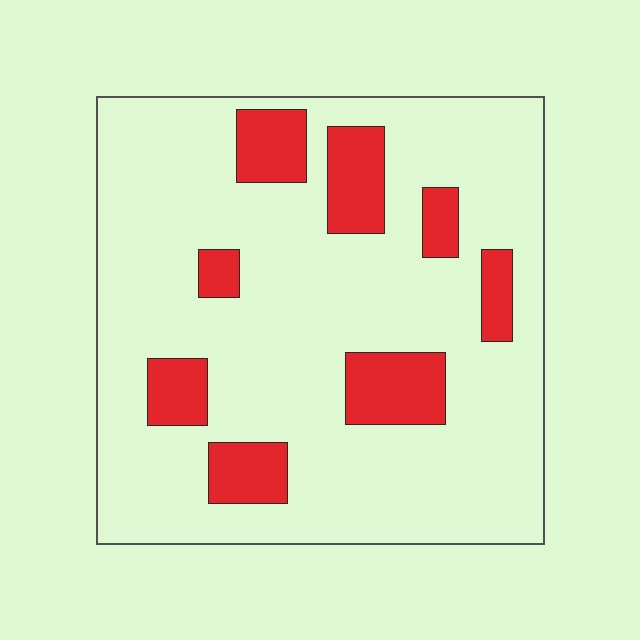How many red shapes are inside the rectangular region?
8.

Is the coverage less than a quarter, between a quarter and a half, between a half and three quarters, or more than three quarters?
Less than a quarter.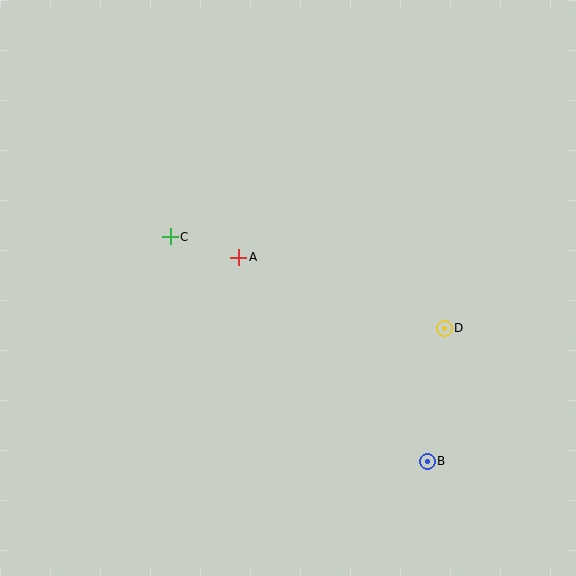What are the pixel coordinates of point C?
Point C is at (170, 237).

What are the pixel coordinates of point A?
Point A is at (239, 257).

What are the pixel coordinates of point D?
Point D is at (444, 328).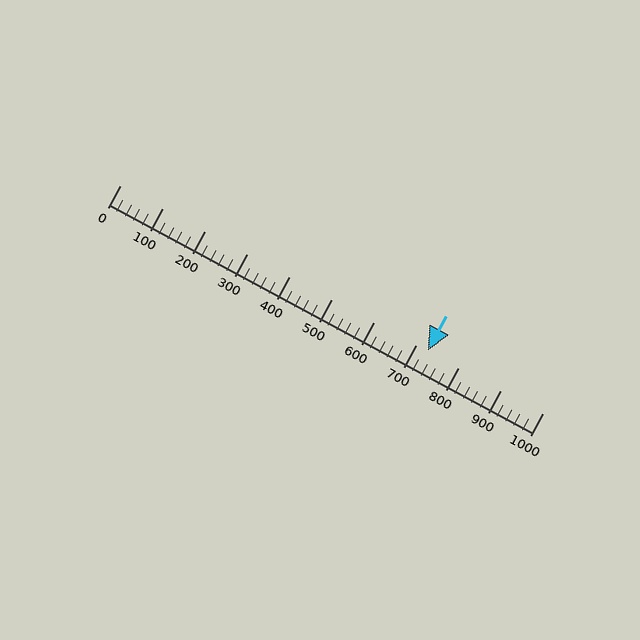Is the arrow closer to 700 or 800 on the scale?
The arrow is closer to 700.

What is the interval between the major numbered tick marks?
The major tick marks are spaced 100 units apart.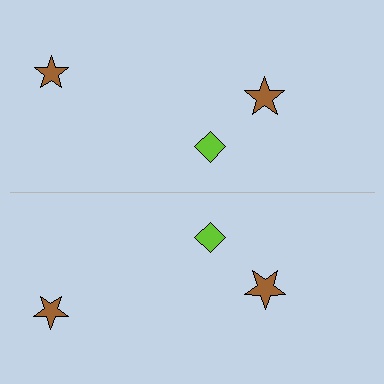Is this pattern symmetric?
Yes, this pattern has bilateral (reflection) symmetry.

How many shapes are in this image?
There are 6 shapes in this image.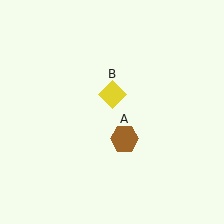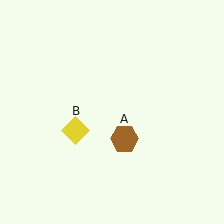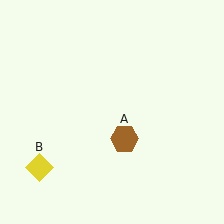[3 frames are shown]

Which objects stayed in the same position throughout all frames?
Brown hexagon (object A) remained stationary.